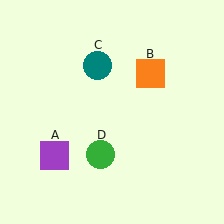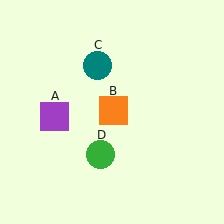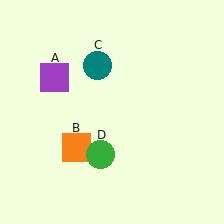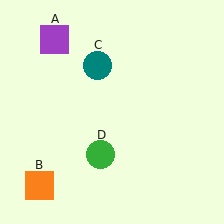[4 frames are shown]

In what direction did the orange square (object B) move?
The orange square (object B) moved down and to the left.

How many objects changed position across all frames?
2 objects changed position: purple square (object A), orange square (object B).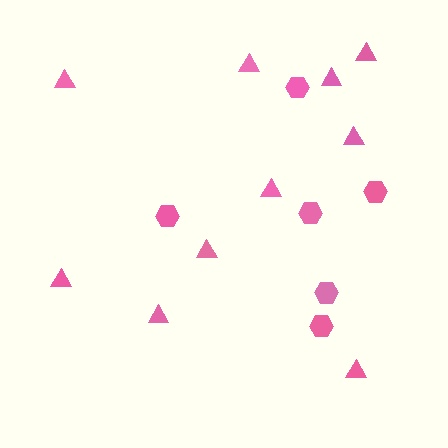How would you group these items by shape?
There are 2 groups: one group of hexagons (6) and one group of triangles (10).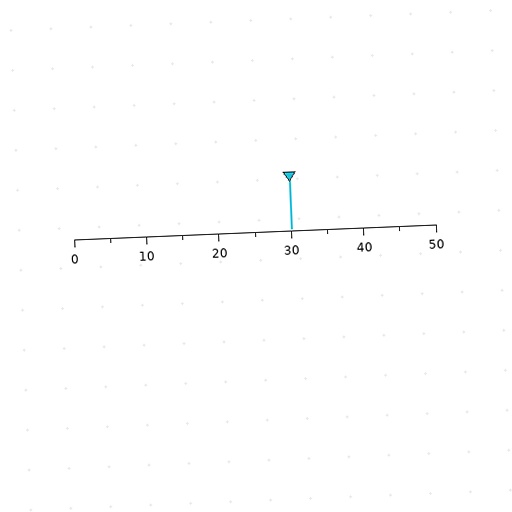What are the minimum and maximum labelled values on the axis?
The axis runs from 0 to 50.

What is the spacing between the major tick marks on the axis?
The major ticks are spaced 10 apart.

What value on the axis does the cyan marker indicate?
The marker indicates approximately 30.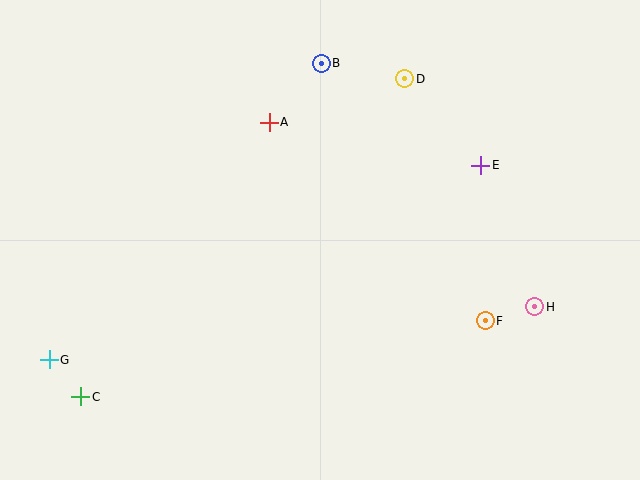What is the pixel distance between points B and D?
The distance between B and D is 85 pixels.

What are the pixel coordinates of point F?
Point F is at (485, 321).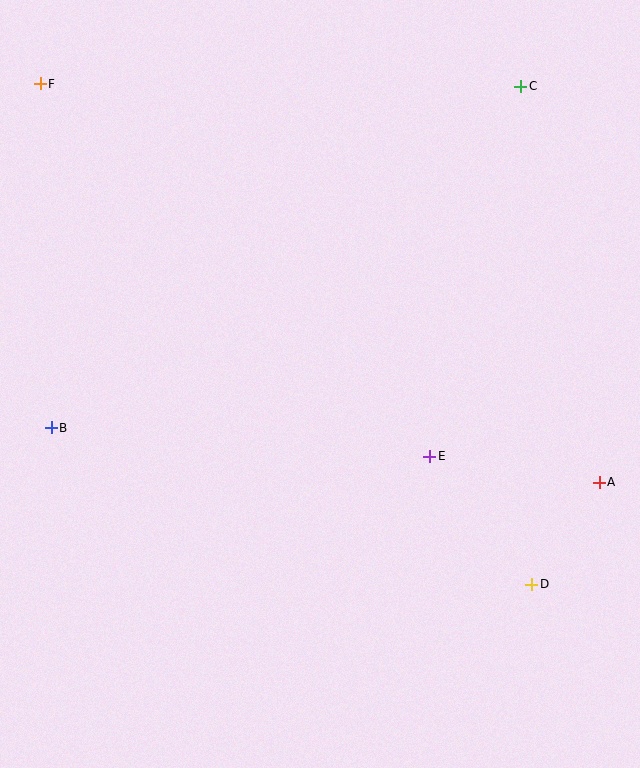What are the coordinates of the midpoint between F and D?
The midpoint between F and D is at (286, 334).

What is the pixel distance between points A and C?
The distance between A and C is 404 pixels.